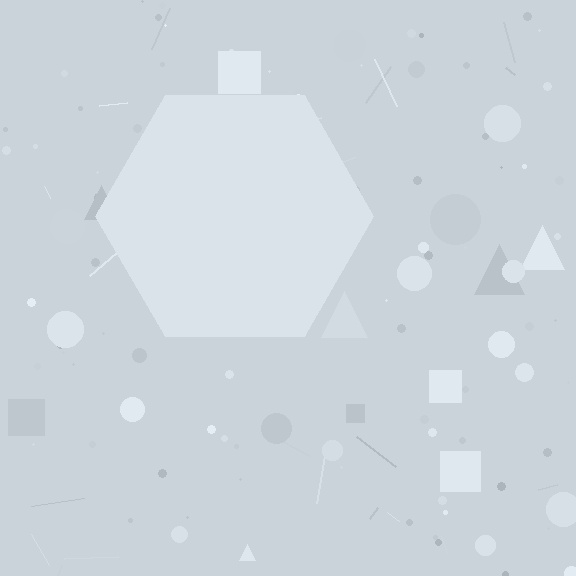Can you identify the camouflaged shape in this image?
The camouflaged shape is a hexagon.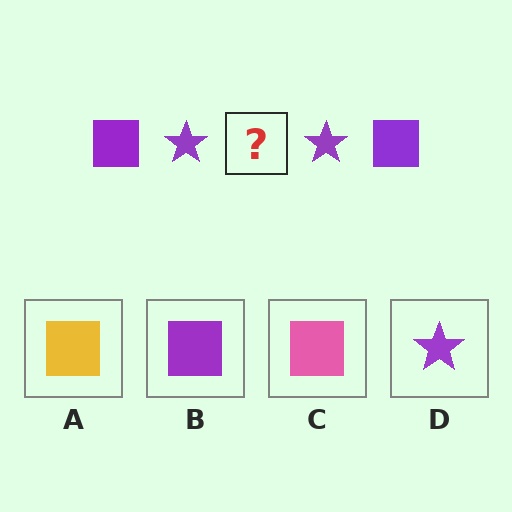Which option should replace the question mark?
Option B.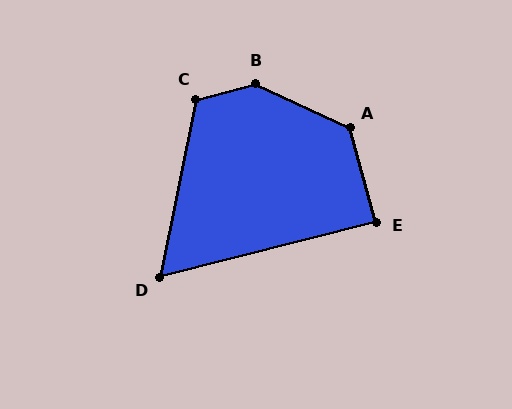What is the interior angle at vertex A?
Approximately 131 degrees (obtuse).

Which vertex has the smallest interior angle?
D, at approximately 64 degrees.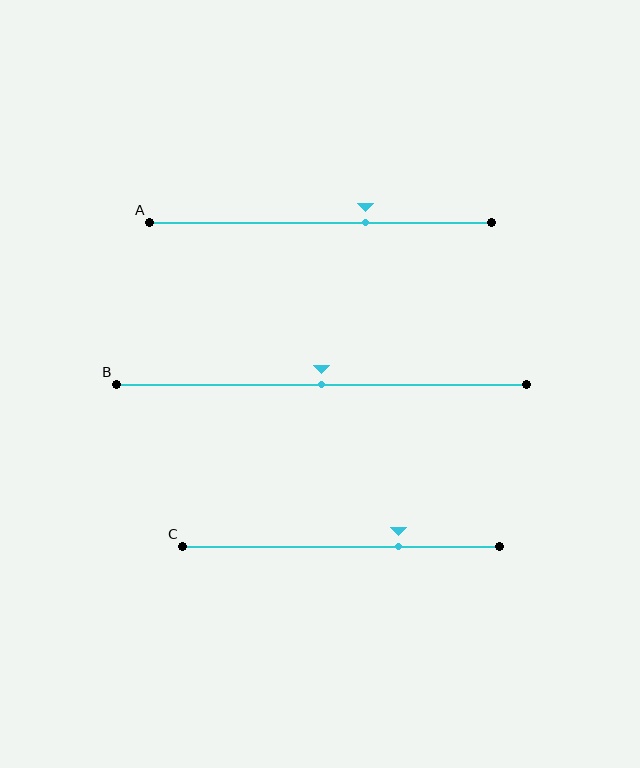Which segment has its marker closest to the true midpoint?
Segment B has its marker closest to the true midpoint.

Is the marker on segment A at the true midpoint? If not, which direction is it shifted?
No, the marker on segment A is shifted to the right by about 13% of the segment length.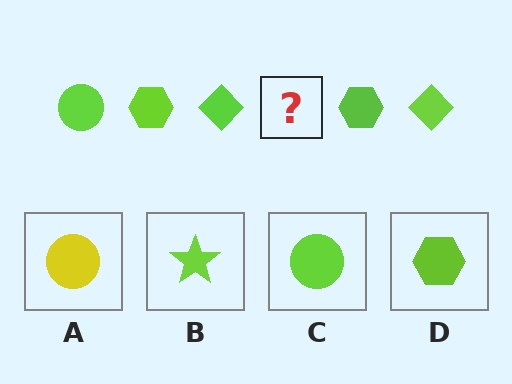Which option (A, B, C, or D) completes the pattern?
C.